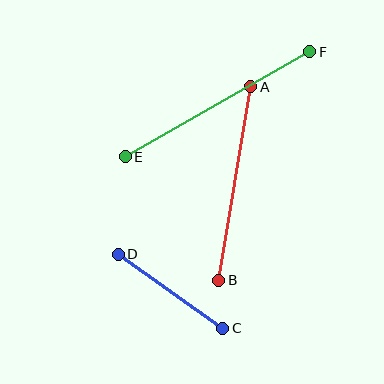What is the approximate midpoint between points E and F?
The midpoint is at approximately (218, 104) pixels.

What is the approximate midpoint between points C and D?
The midpoint is at approximately (171, 291) pixels.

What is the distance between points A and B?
The distance is approximately 196 pixels.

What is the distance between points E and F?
The distance is approximately 212 pixels.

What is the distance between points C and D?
The distance is approximately 128 pixels.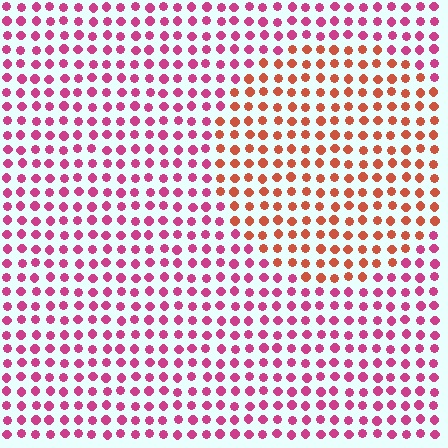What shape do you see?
I see a circle.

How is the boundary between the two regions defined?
The boundary is defined purely by a slight shift in hue (about 42 degrees). Spacing, size, and orientation are identical on both sides.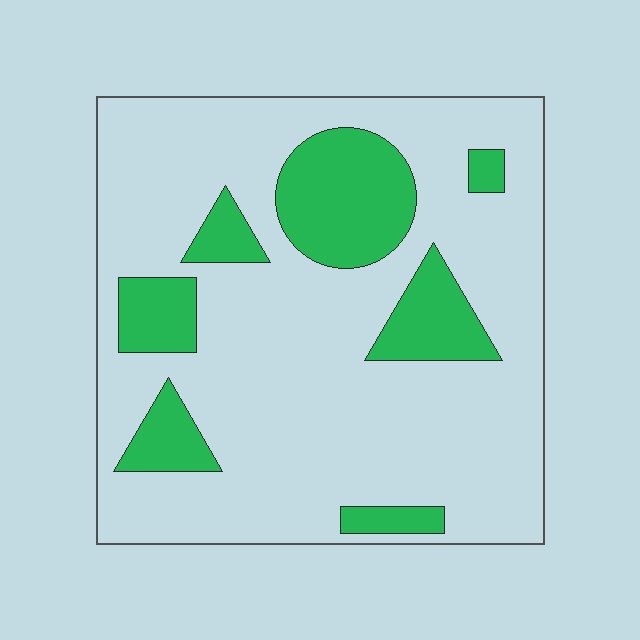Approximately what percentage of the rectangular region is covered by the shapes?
Approximately 20%.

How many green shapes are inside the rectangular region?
7.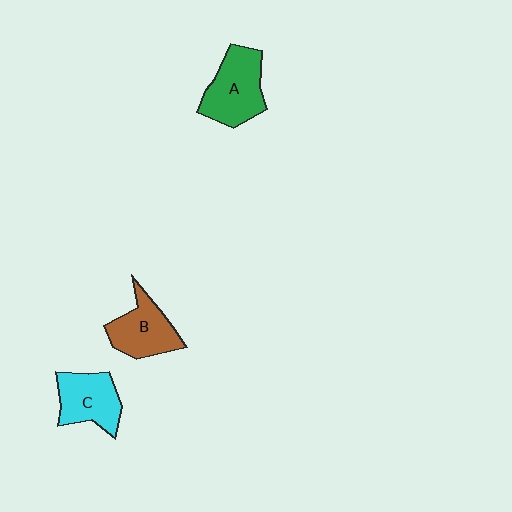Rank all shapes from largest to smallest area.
From largest to smallest: A (green), B (brown), C (cyan).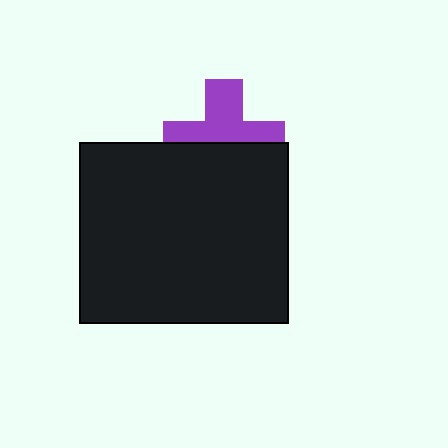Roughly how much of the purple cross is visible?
About half of it is visible (roughly 53%).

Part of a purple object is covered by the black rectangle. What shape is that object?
It is a cross.